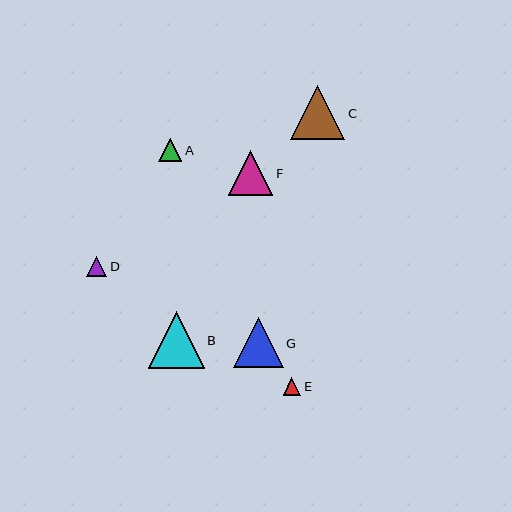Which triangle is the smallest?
Triangle E is the smallest with a size of approximately 18 pixels.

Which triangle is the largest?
Triangle B is the largest with a size of approximately 56 pixels.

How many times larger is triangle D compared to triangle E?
Triangle D is approximately 1.1 times the size of triangle E.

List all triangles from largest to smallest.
From largest to smallest: B, C, G, F, A, D, E.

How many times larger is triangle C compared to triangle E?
Triangle C is approximately 3.1 times the size of triangle E.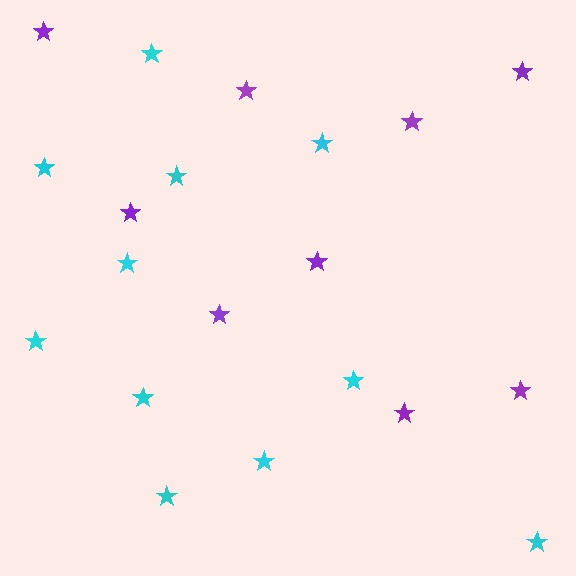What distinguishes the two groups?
There are 2 groups: one group of purple stars (9) and one group of cyan stars (11).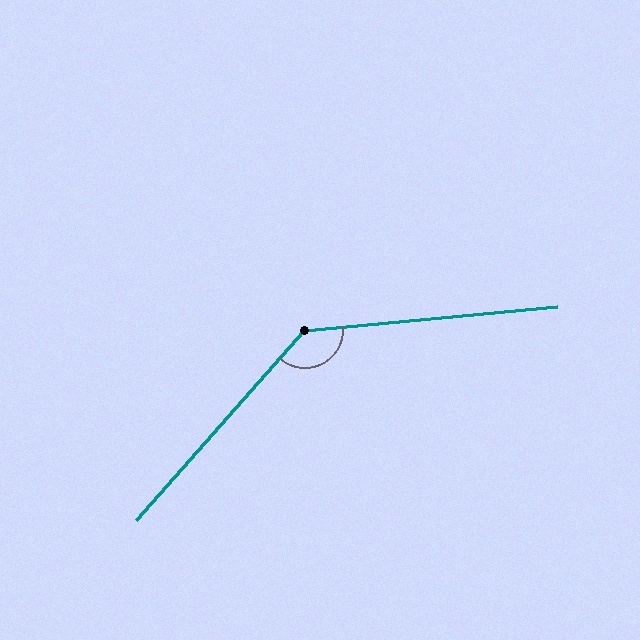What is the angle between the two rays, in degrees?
Approximately 137 degrees.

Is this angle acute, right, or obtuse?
It is obtuse.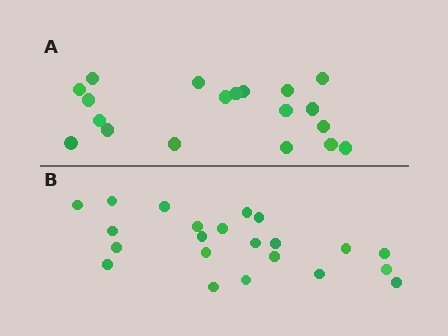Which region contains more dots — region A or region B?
Region B (the bottom region) has more dots.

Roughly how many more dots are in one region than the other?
Region B has just a few more — roughly 2 or 3 more dots than region A.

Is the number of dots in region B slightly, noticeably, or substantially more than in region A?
Region B has only slightly more — the two regions are fairly close. The ratio is roughly 1.2 to 1.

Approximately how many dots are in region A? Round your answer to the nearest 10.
About 20 dots. (The exact count is 19, which rounds to 20.)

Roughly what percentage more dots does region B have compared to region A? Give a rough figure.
About 15% more.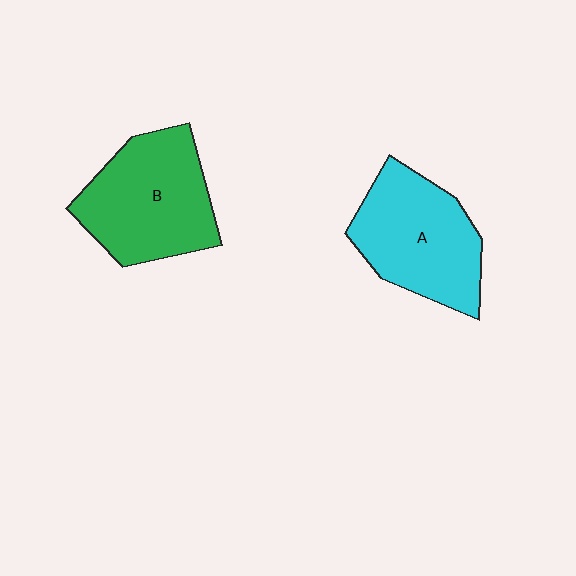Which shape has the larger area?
Shape B (green).